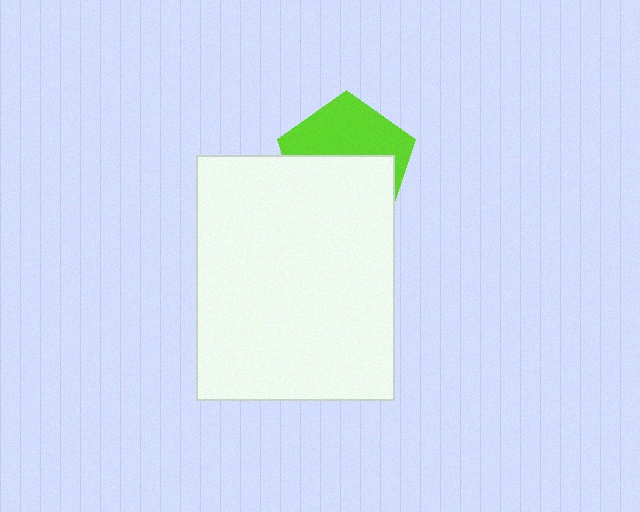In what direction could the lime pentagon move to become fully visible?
The lime pentagon could move up. That would shift it out from behind the white rectangle entirely.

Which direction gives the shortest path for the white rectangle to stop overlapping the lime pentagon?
Moving down gives the shortest separation.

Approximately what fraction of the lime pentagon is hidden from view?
Roughly 53% of the lime pentagon is hidden behind the white rectangle.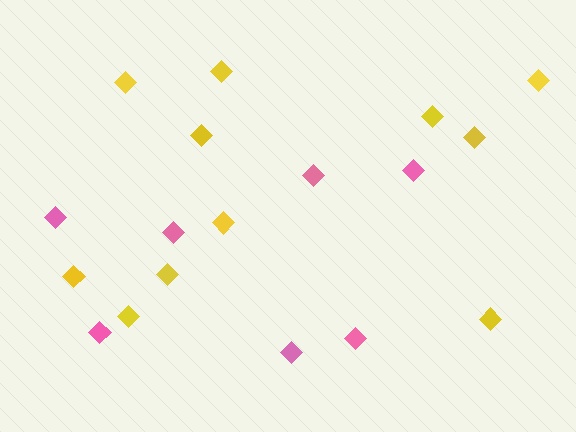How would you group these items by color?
There are 2 groups: one group of pink diamonds (7) and one group of yellow diamonds (11).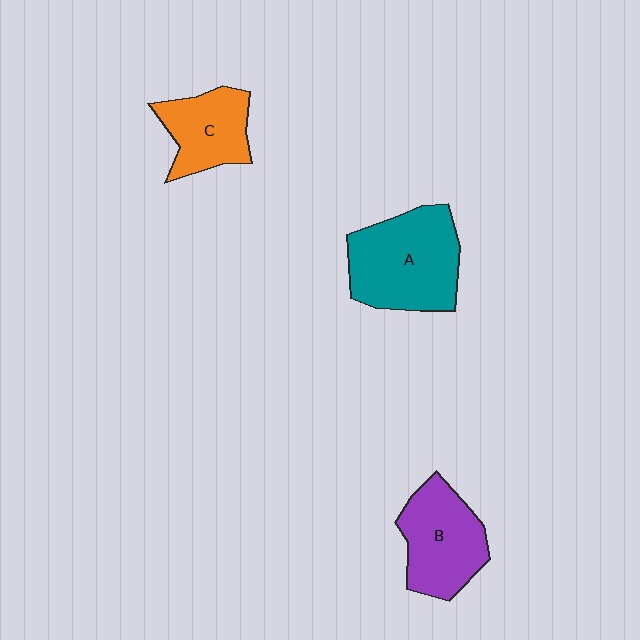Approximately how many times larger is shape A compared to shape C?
Approximately 1.6 times.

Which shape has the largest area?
Shape A (teal).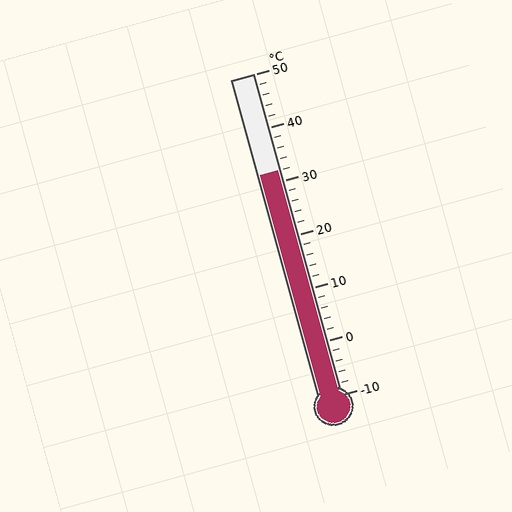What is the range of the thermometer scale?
The thermometer scale ranges from -10°C to 50°C.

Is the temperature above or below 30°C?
The temperature is above 30°C.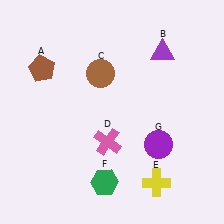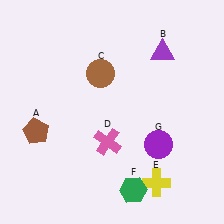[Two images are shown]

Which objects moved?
The objects that moved are: the brown pentagon (A), the green hexagon (F).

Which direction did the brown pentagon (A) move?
The brown pentagon (A) moved down.